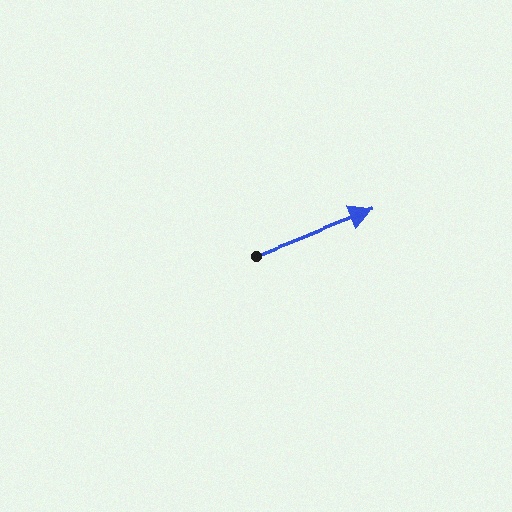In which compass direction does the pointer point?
East.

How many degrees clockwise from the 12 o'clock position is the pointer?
Approximately 69 degrees.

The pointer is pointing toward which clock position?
Roughly 2 o'clock.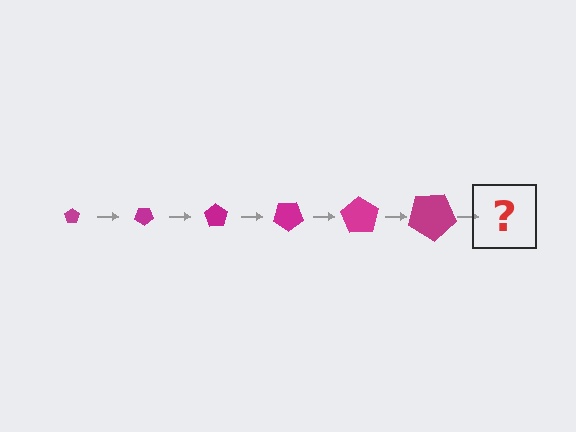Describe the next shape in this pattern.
It should be a pentagon, larger than the previous one and rotated 210 degrees from the start.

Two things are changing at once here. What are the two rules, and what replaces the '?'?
The two rules are that the pentagon grows larger each step and it rotates 35 degrees each step. The '?' should be a pentagon, larger than the previous one and rotated 210 degrees from the start.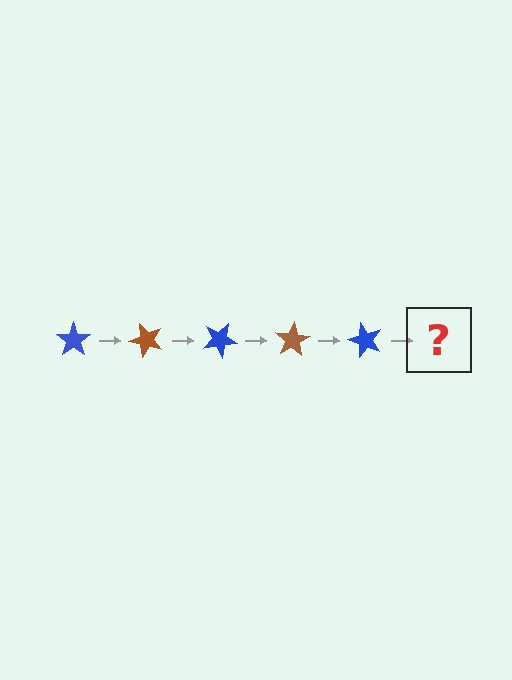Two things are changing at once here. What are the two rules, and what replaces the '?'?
The two rules are that it rotates 50 degrees each step and the color cycles through blue and brown. The '?' should be a brown star, rotated 250 degrees from the start.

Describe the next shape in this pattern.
It should be a brown star, rotated 250 degrees from the start.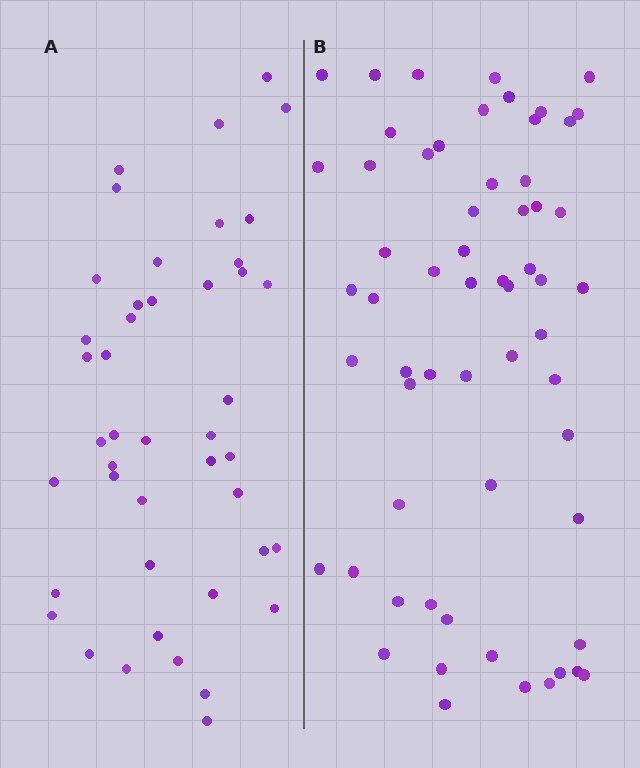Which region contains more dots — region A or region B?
Region B (the right region) has more dots.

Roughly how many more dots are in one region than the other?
Region B has approximately 15 more dots than region A.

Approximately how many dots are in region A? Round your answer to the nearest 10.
About 40 dots. (The exact count is 44, which rounds to 40.)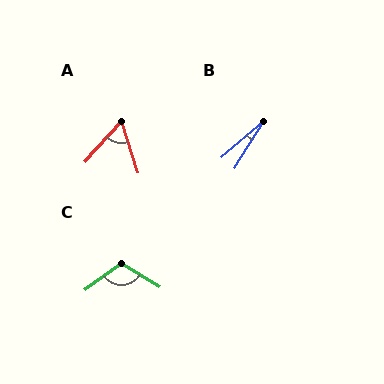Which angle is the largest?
C, at approximately 113 degrees.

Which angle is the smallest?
B, at approximately 18 degrees.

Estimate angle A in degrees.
Approximately 60 degrees.